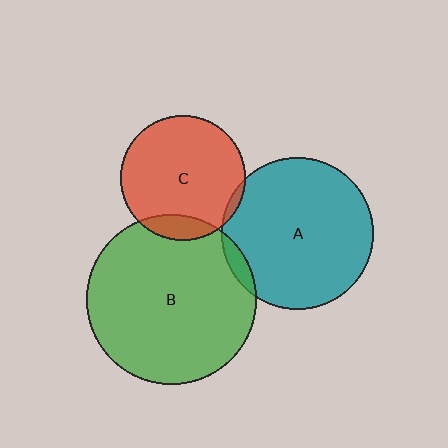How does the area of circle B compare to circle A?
Approximately 1.2 times.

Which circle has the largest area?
Circle B (green).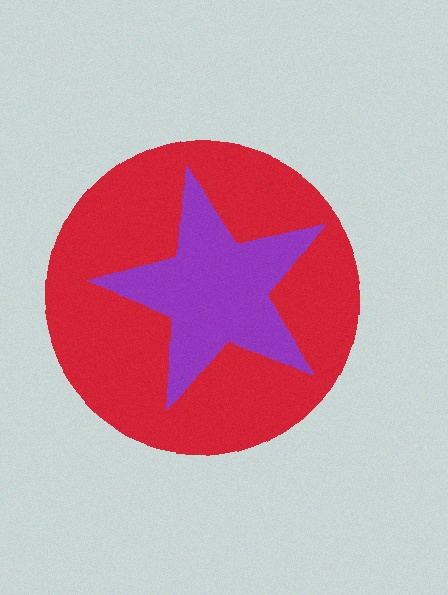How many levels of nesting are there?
2.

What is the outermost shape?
The red circle.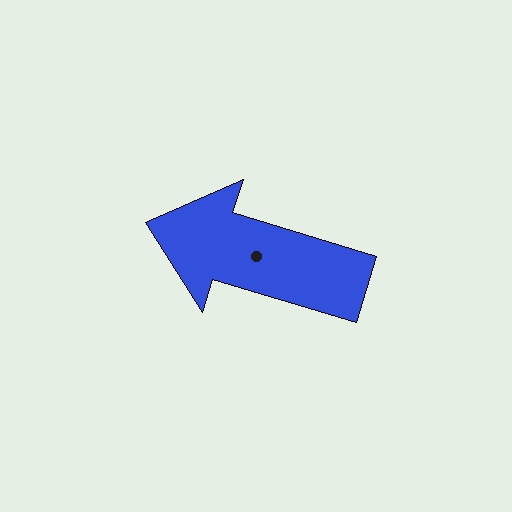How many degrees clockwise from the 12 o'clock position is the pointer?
Approximately 287 degrees.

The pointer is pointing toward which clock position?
Roughly 10 o'clock.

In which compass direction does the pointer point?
West.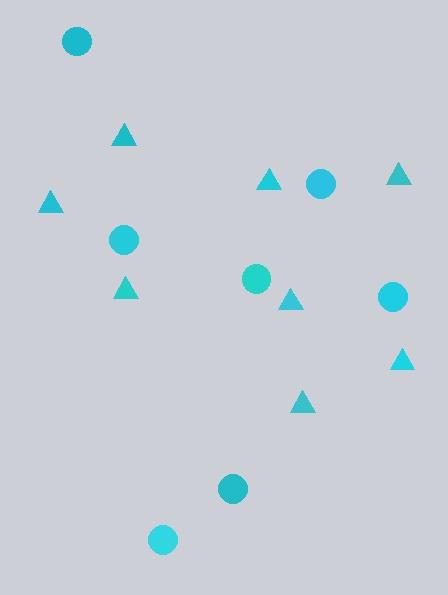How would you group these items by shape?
There are 2 groups: one group of circles (7) and one group of triangles (8).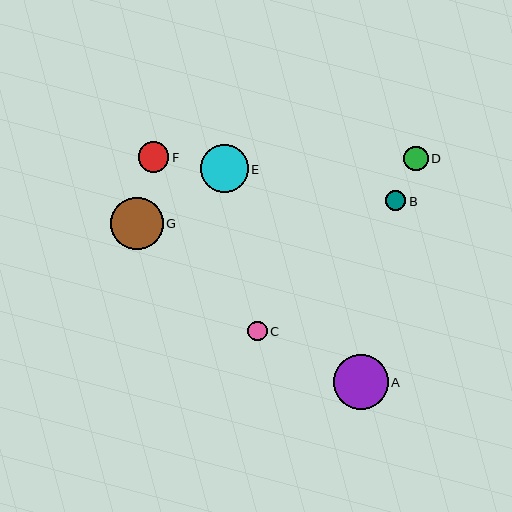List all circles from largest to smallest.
From largest to smallest: A, G, E, F, D, B, C.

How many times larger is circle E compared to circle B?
Circle E is approximately 2.4 times the size of circle B.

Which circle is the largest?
Circle A is the largest with a size of approximately 54 pixels.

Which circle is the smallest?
Circle C is the smallest with a size of approximately 20 pixels.